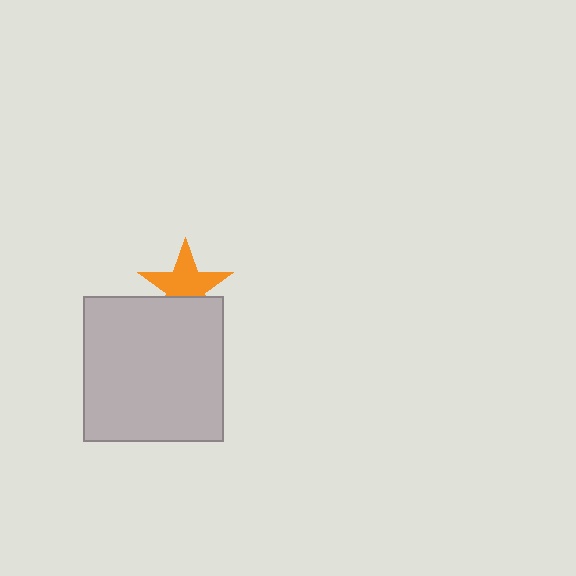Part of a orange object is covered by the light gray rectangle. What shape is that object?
It is a star.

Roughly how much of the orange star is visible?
Most of it is visible (roughly 66%).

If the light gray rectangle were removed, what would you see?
You would see the complete orange star.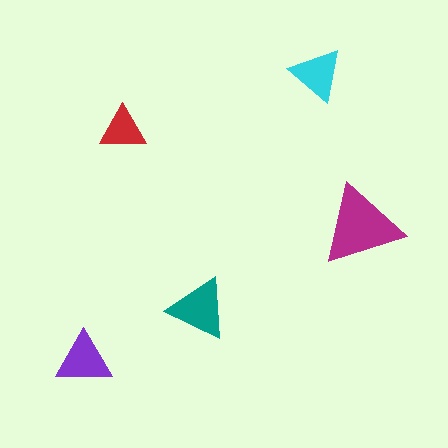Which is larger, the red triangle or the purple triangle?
The purple one.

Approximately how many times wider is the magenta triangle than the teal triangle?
About 1.5 times wider.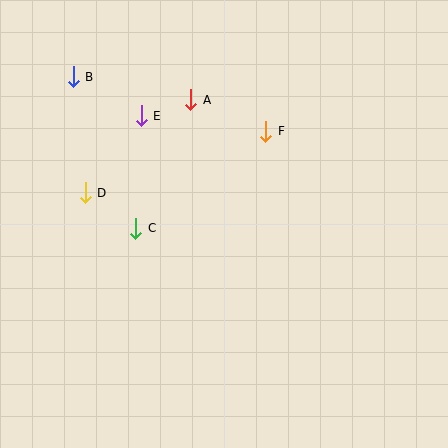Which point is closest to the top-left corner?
Point B is closest to the top-left corner.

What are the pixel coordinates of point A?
Point A is at (191, 100).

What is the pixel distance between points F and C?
The distance between F and C is 163 pixels.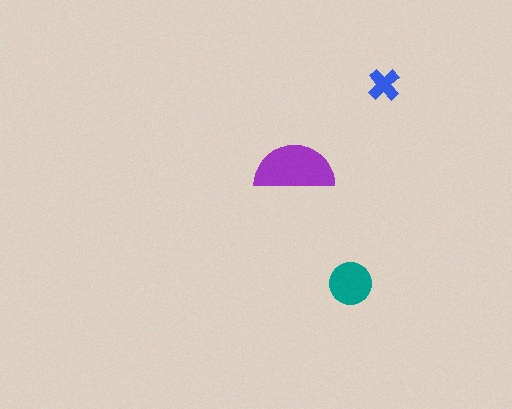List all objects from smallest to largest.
The blue cross, the teal circle, the purple semicircle.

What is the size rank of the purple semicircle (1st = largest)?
1st.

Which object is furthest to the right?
The blue cross is rightmost.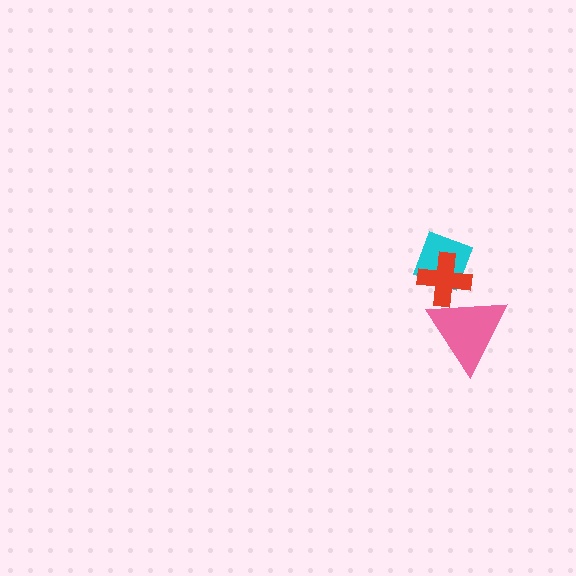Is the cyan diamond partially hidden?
Yes, it is partially covered by another shape.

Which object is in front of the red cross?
The pink triangle is in front of the red cross.